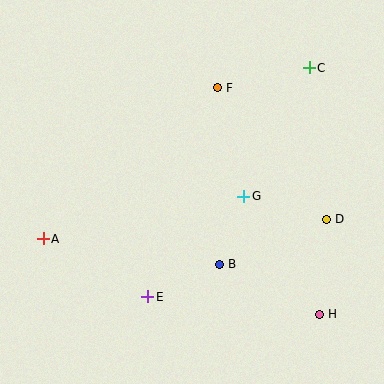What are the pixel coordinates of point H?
Point H is at (320, 314).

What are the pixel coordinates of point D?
Point D is at (327, 219).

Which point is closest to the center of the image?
Point G at (244, 196) is closest to the center.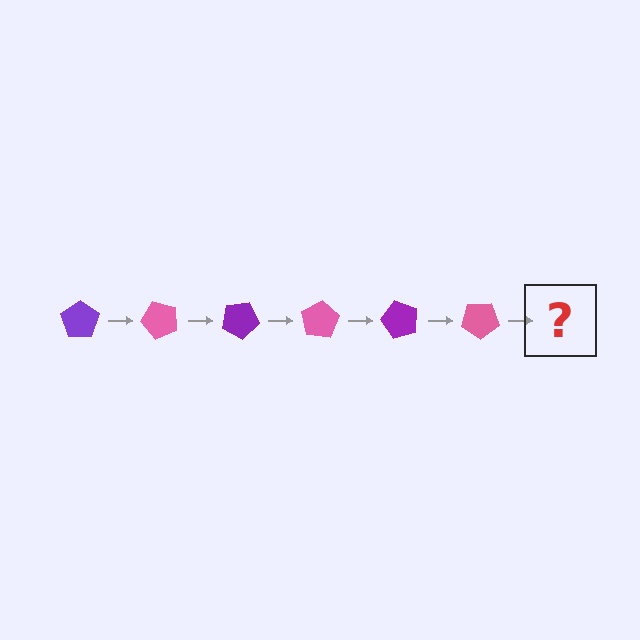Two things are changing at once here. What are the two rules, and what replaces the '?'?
The two rules are that it rotates 50 degrees each step and the color cycles through purple and pink. The '?' should be a purple pentagon, rotated 300 degrees from the start.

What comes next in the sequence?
The next element should be a purple pentagon, rotated 300 degrees from the start.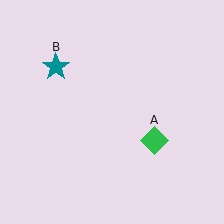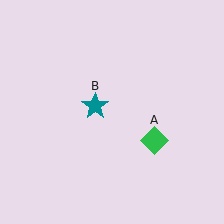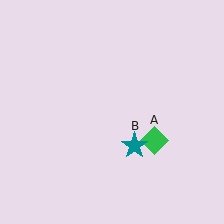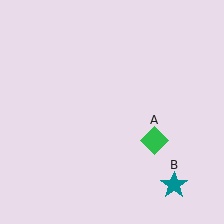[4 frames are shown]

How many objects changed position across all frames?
1 object changed position: teal star (object B).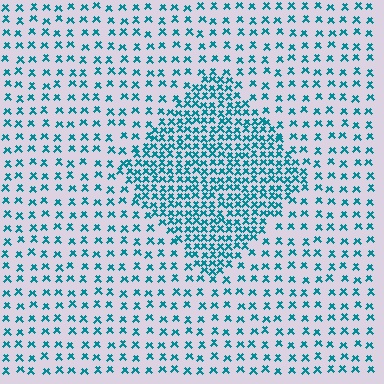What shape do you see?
I see a diamond.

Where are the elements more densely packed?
The elements are more densely packed inside the diamond boundary.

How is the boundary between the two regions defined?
The boundary is defined by a change in element density (approximately 2.4x ratio). All elements are the same color, size, and shape.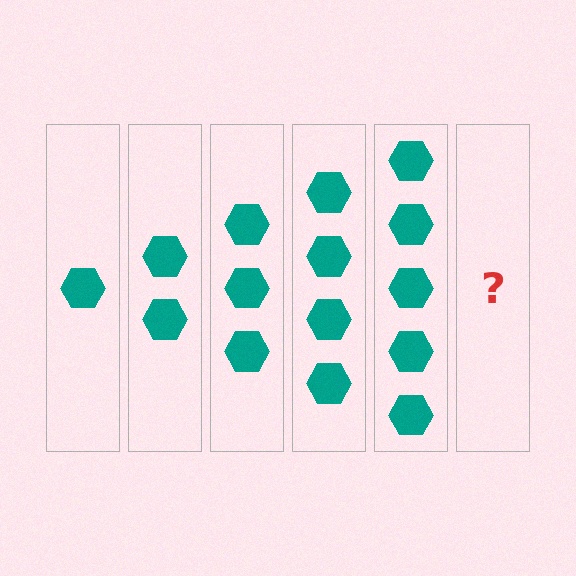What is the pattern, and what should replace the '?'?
The pattern is that each step adds one more hexagon. The '?' should be 6 hexagons.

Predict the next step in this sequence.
The next step is 6 hexagons.